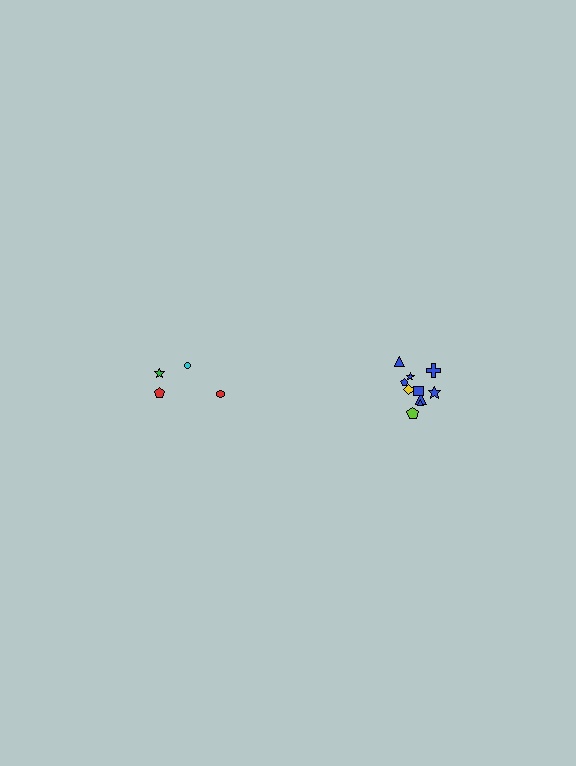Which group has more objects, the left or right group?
The right group.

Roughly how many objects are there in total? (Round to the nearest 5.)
Roughly 15 objects in total.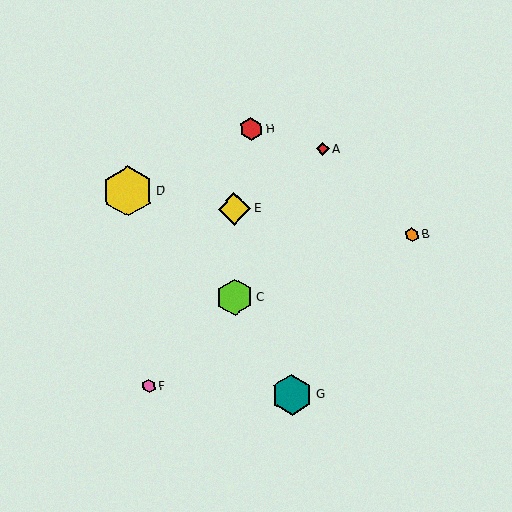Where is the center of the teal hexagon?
The center of the teal hexagon is at (292, 395).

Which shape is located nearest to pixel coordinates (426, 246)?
The orange hexagon (labeled B) at (412, 235) is nearest to that location.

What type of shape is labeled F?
Shape F is a pink hexagon.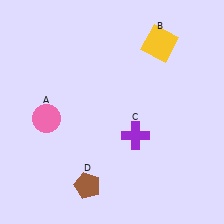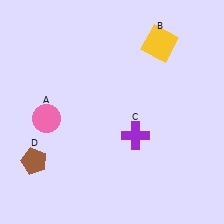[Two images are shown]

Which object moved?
The brown pentagon (D) moved left.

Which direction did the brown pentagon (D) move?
The brown pentagon (D) moved left.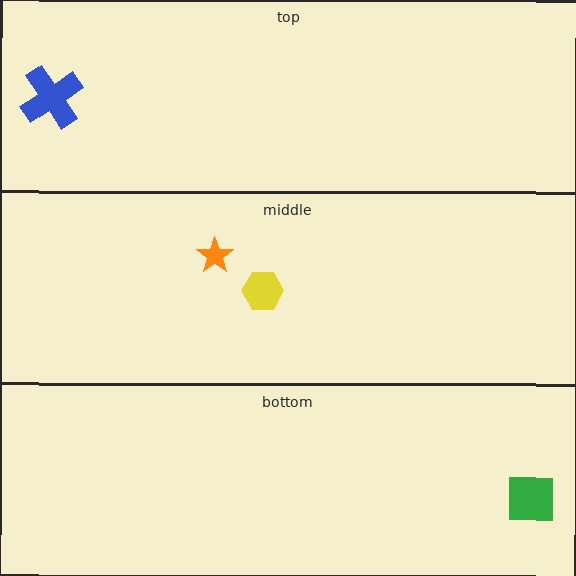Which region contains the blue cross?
The top region.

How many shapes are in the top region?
1.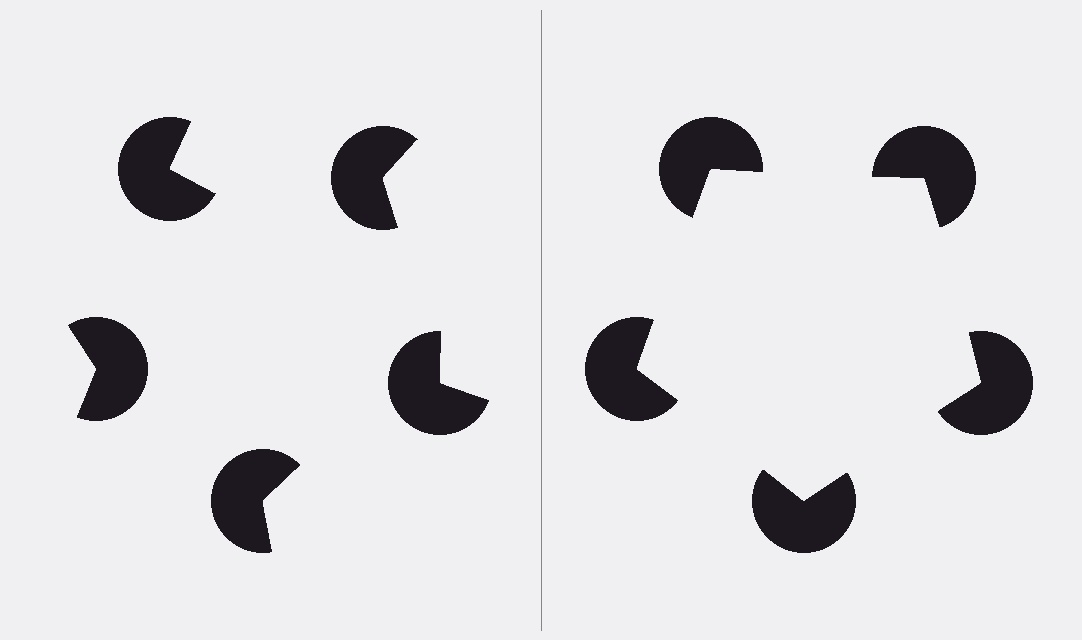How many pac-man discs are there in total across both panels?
10 — 5 on each side.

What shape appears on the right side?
An illusory pentagon.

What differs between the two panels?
The pac-man discs are positioned identically on both sides; only the wedge orientations differ. On the right they align to a pentagon; on the left they are misaligned.